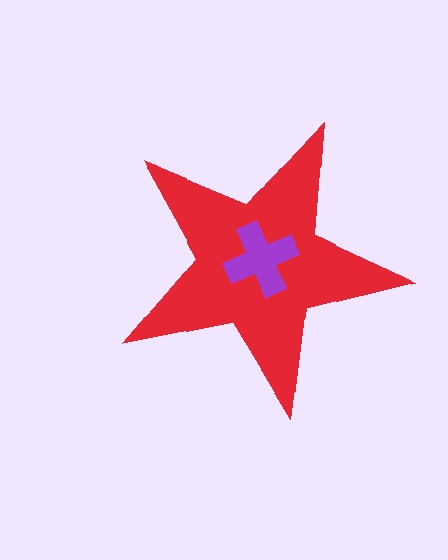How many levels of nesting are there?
2.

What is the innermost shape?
The purple cross.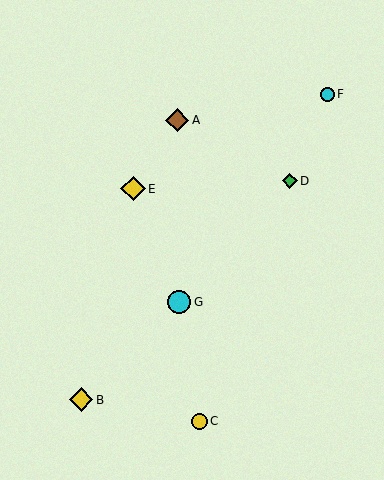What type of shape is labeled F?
Shape F is a cyan circle.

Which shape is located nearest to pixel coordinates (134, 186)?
The yellow diamond (labeled E) at (133, 189) is nearest to that location.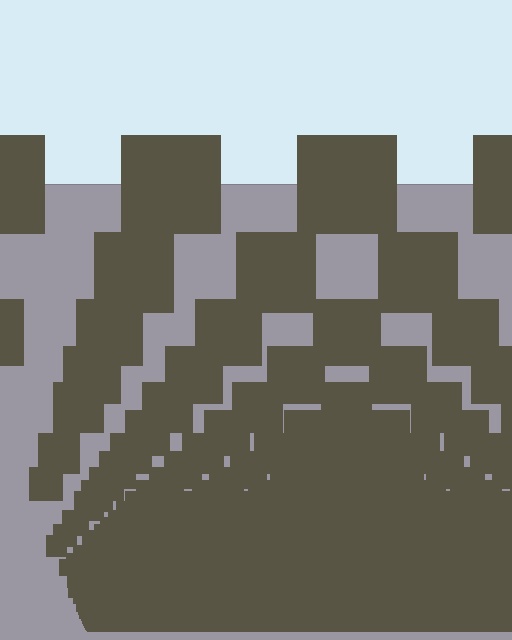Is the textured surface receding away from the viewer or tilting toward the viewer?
The surface appears to tilt toward the viewer. Texture elements get larger and sparser toward the top.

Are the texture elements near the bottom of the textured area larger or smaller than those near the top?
Smaller. The gradient is inverted — elements near the bottom are smaller and denser.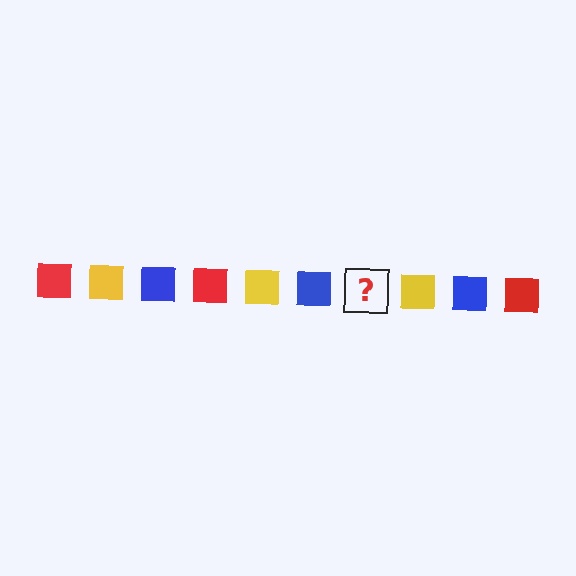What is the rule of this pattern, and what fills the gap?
The rule is that the pattern cycles through red, yellow, blue squares. The gap should be filled with a red square.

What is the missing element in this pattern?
The missing element is a red square.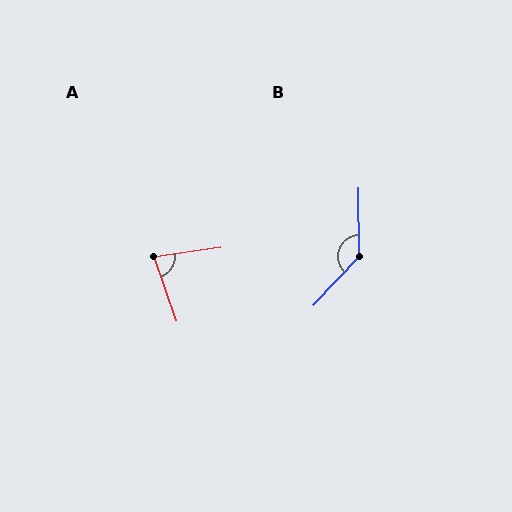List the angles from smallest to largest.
A (78°), B (136°).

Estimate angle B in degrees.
Approximately 136 degrees.